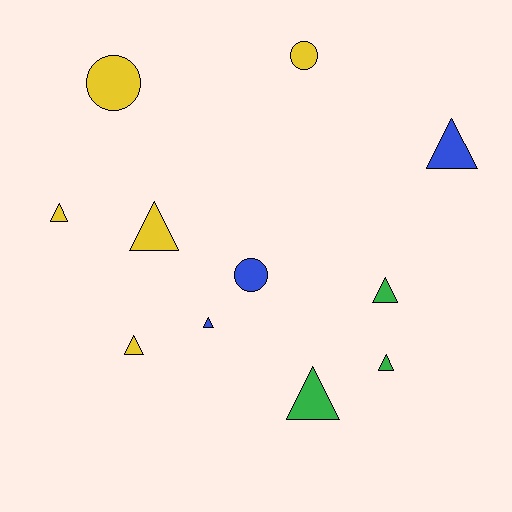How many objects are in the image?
There are 11 objects.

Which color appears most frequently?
Yellow, with 5 objects.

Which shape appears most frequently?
Triangle, with 8 objects.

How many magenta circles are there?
There are no magenta circles.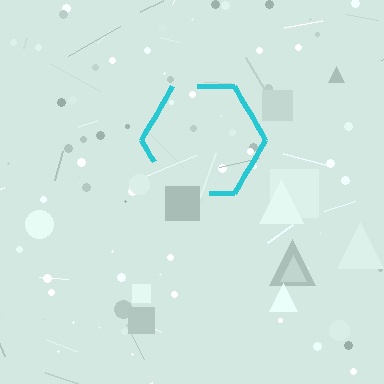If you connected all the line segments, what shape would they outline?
They would outline a hexagon.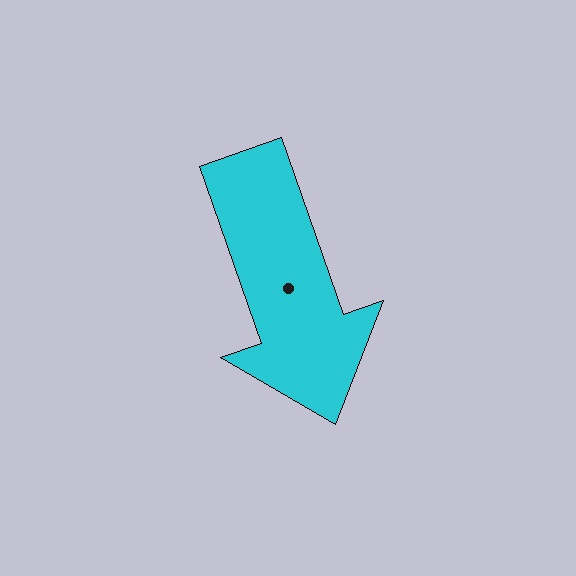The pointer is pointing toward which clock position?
Roughly 5 o'clock.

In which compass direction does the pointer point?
South.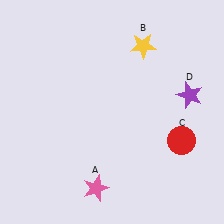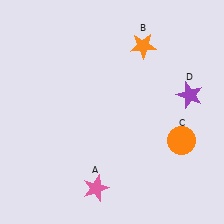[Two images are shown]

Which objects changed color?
B changed from yellow to orange. C changed from red to orange.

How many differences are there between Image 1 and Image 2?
There are 2 differences between the two images.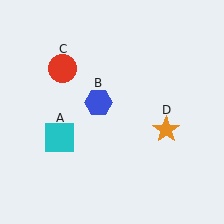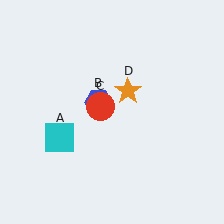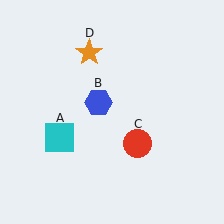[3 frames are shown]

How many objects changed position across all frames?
2 objects changed position: red circle (object C), orange star (object D).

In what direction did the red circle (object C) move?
The red circle (object C) moved down and to the right.